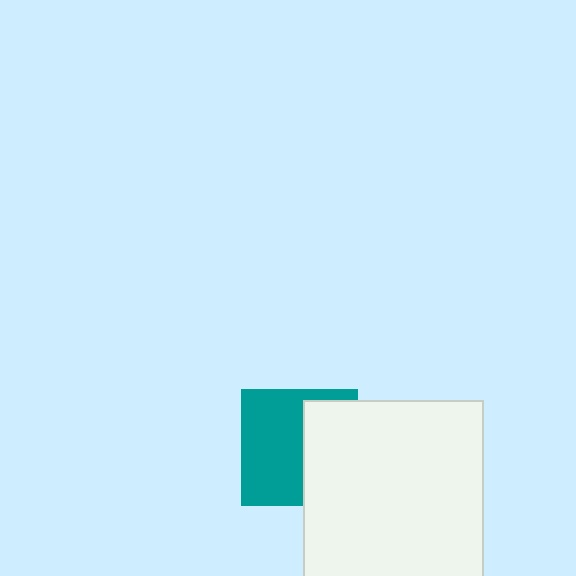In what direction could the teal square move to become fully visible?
The teal square could move left. That would shift it out from behind the white square entirely.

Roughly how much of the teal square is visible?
About half of it is visible (roughly 57%).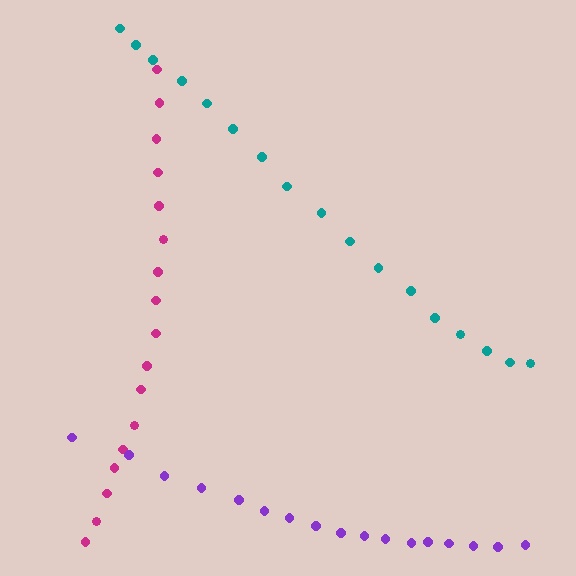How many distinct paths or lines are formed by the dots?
There are 3 distinct paths.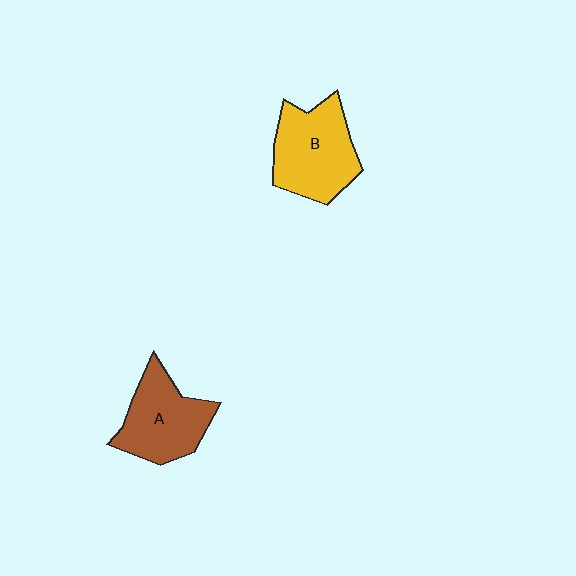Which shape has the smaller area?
Shape A (brown).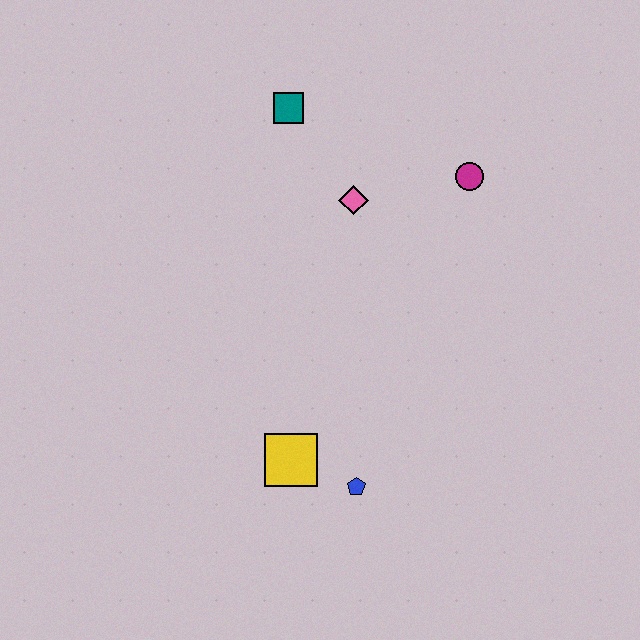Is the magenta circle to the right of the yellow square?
Yes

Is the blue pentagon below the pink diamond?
Yes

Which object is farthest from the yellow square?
The teal square is farthest from the yellow square.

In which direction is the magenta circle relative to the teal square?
The magenta circle is to the right of the teal square.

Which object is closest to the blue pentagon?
The yellow square is closest to the blue pentagon.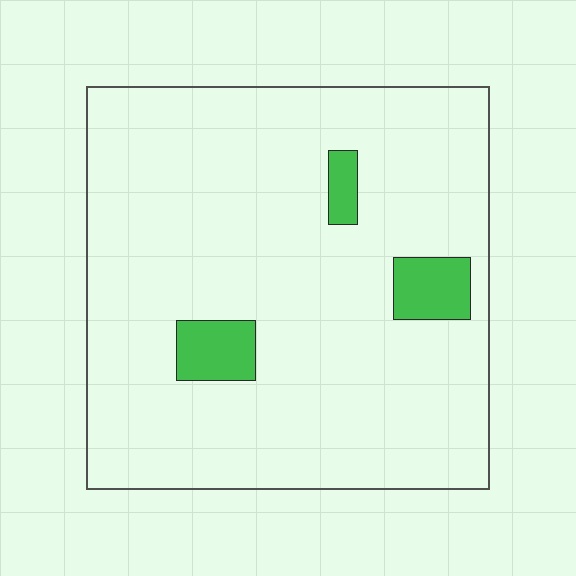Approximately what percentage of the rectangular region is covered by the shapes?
Approximately 5%.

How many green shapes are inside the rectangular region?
3.